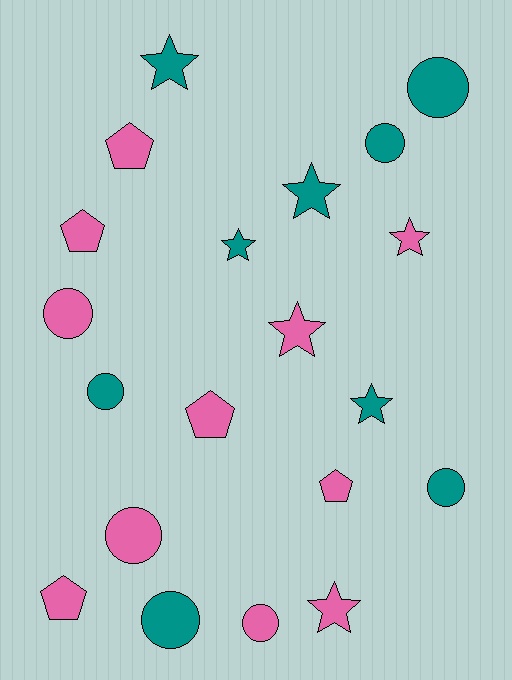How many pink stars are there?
There are 3 pink stars.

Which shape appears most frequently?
Circle, with 8 objects.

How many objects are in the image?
There are 20 objects.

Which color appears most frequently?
Pink, with 11 objects.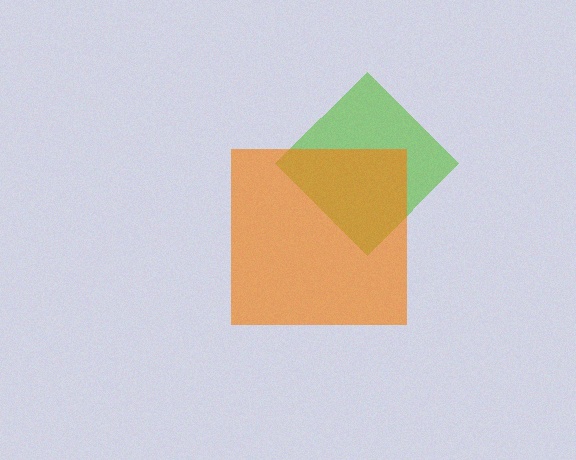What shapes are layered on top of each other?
The layered shapes are: a lime diamond, an orange square.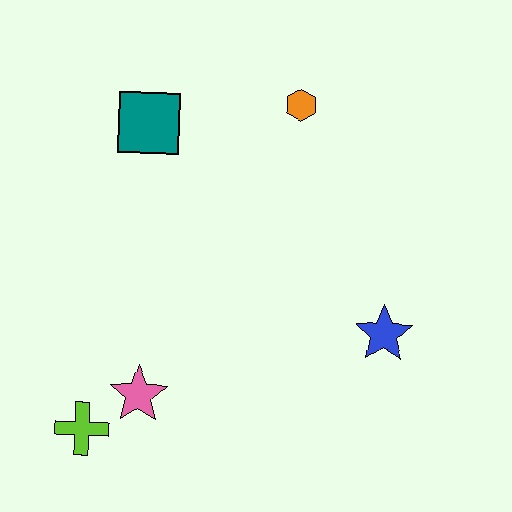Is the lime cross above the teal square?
No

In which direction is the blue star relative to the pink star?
The blue star is to the right of the pink star.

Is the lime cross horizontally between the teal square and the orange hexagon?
No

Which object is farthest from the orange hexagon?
The lime cross is farthest from the orange hexagon.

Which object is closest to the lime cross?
The pink star is closest to the lime cross.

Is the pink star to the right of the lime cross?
Yes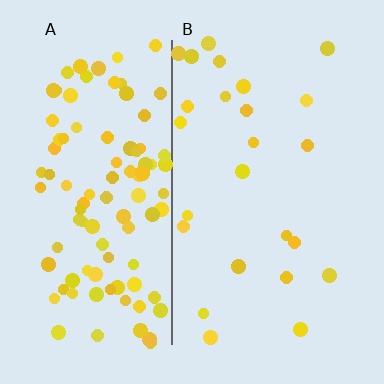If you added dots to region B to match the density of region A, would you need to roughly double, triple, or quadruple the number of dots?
Approximately quadruple.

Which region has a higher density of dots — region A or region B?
A (the left).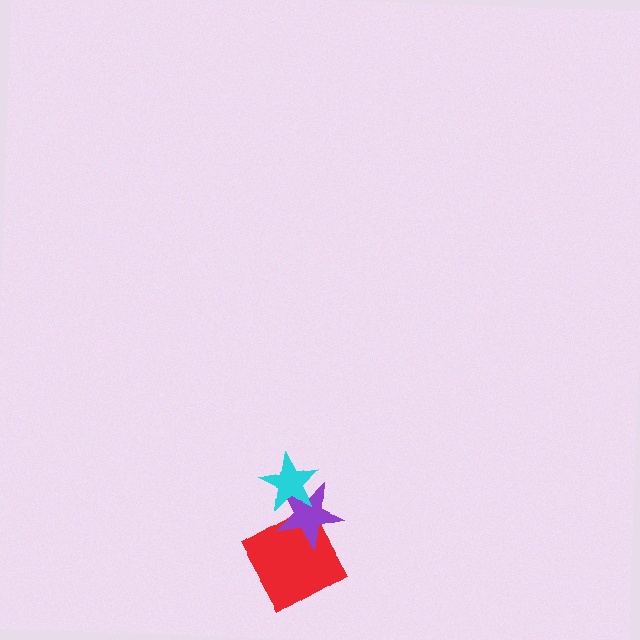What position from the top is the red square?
The red square is 3rd from the top.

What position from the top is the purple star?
The purple star is 2nd from the top.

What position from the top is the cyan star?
The cyan star is 1st from the top.